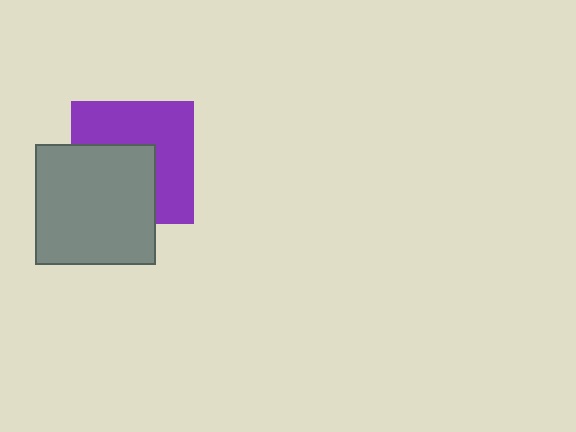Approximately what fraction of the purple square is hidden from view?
Roughly 45% of the purple square is hidden behind the gray square.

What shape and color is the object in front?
The object in front is a gray square.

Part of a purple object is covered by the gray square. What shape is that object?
It is a square.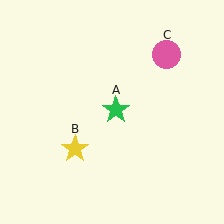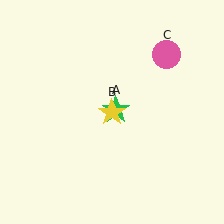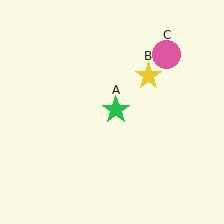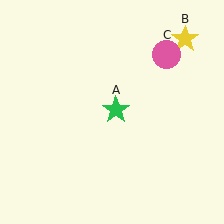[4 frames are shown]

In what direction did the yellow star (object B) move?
The yellow star (object B) moved up and to the right.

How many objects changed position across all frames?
1 object changed position: yellow star (object B).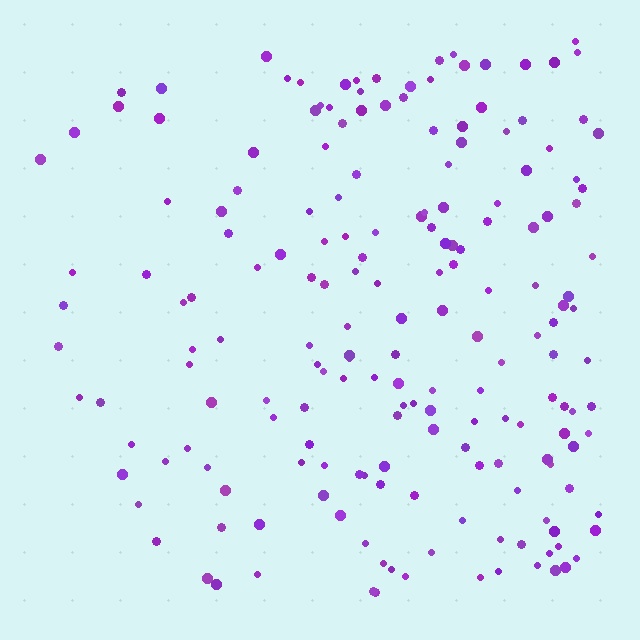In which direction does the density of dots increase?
From left to right, with the right side densest.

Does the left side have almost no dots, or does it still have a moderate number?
Still a moderate number, just noticeably fewer than the right.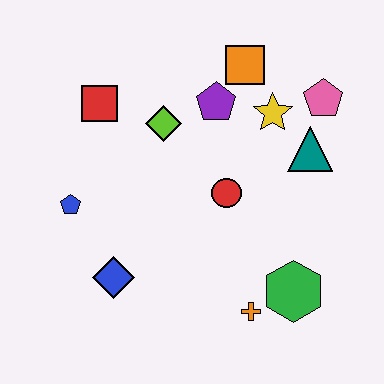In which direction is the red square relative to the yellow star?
The red square is to the left of the yellow star.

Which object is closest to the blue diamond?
The blue pentagon is closest to the blue diamond.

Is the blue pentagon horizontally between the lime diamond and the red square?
No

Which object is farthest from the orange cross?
The red square is farthest from the orange cross.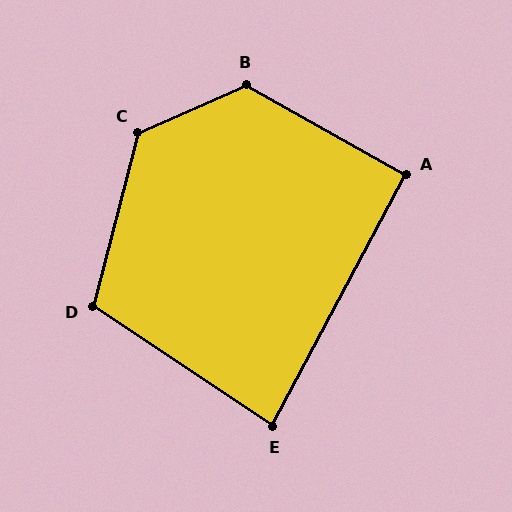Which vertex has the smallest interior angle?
E, at approximately 84 degrees.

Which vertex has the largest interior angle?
C, at approximately 128 degrees.